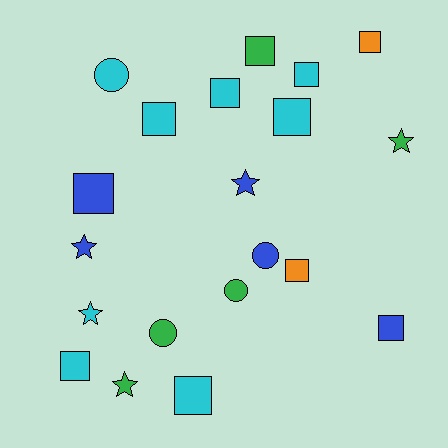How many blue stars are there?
There are 2 blue stars.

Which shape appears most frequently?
Square, with 11 objects.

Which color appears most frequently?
Cyan, with 8 objects.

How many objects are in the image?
There are 20 objects.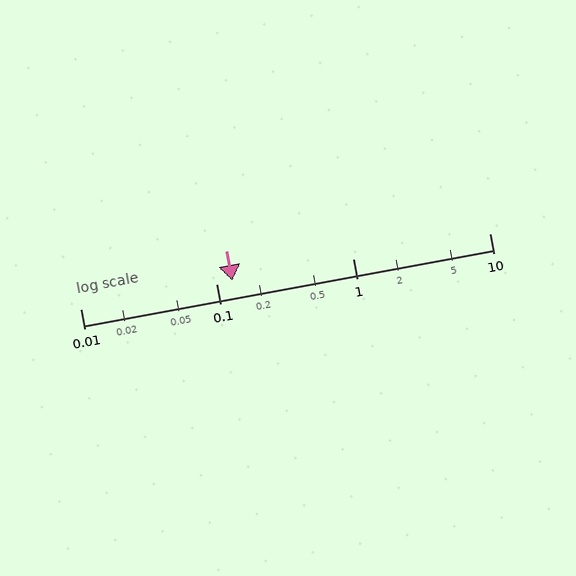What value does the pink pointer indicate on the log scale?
The pointer indicates approximately 0.13.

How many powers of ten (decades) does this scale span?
The scale spans 3 decades, from 0.01 to 10.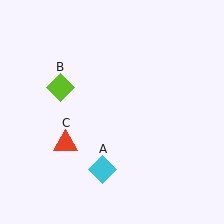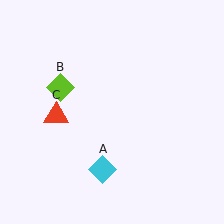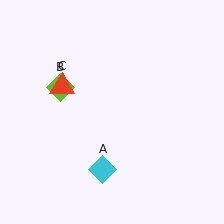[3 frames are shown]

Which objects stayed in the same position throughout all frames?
Cyan diamond (object A) and lime diamond (object B) remained stationary.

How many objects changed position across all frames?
1 object changed position: red triangle (object C).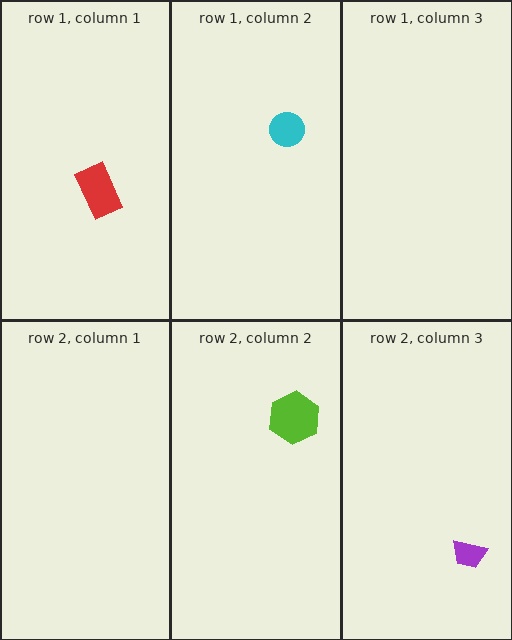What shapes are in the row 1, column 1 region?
The red rectangle.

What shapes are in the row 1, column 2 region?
The cyan circle.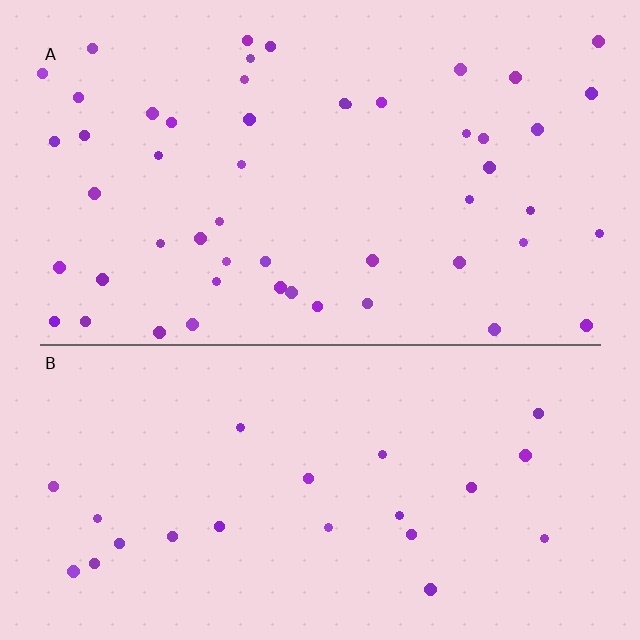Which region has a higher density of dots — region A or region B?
A (the top).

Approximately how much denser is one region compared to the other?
Approximately 2.3× — region A over region B.